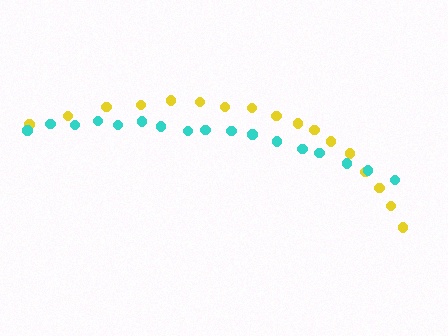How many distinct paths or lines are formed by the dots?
There are 2 distinct paths.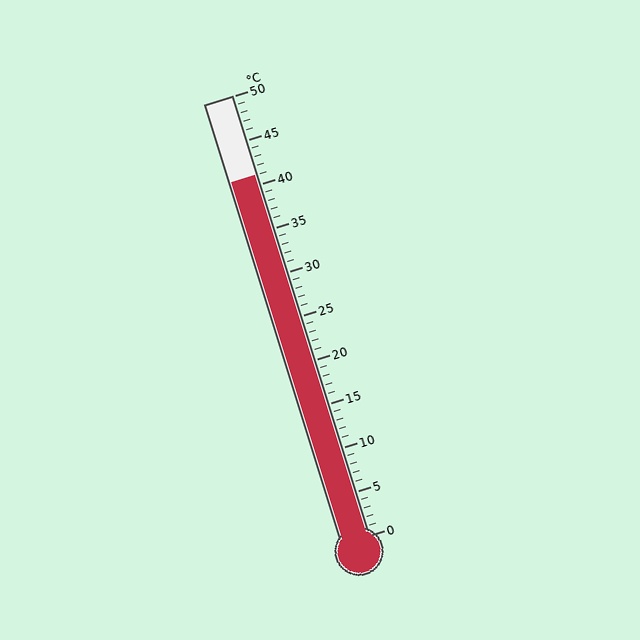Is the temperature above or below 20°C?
The temperature is above 20°C.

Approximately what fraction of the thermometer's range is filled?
The thermometer is filled to approximately 80% of its range.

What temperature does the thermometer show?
The thermometer shows approximately 41°C.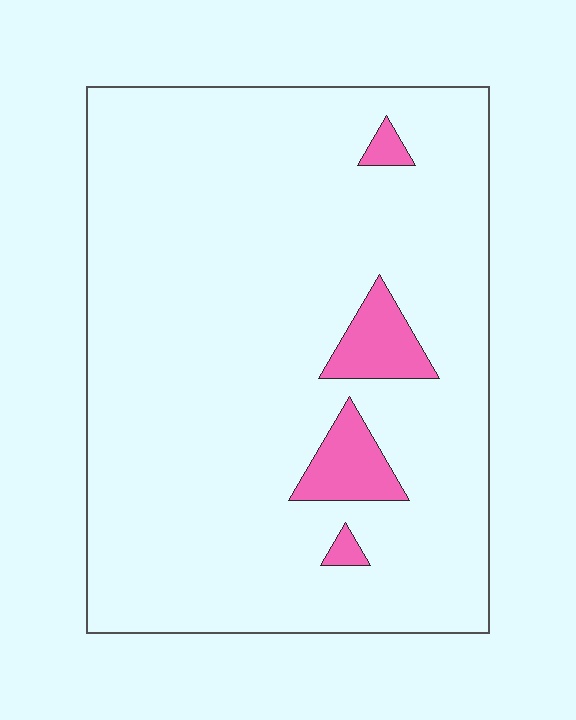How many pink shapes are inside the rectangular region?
4.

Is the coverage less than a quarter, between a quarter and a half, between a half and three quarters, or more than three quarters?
Less than a quarter.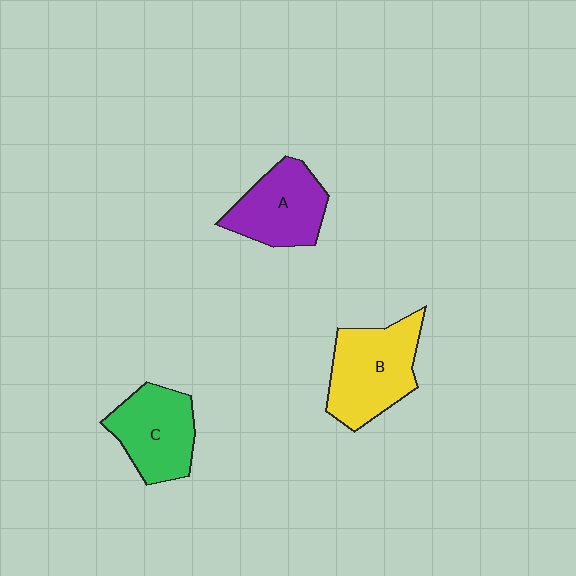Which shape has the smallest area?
Shape A (purple).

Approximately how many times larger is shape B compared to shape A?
Approximately 1.2 times.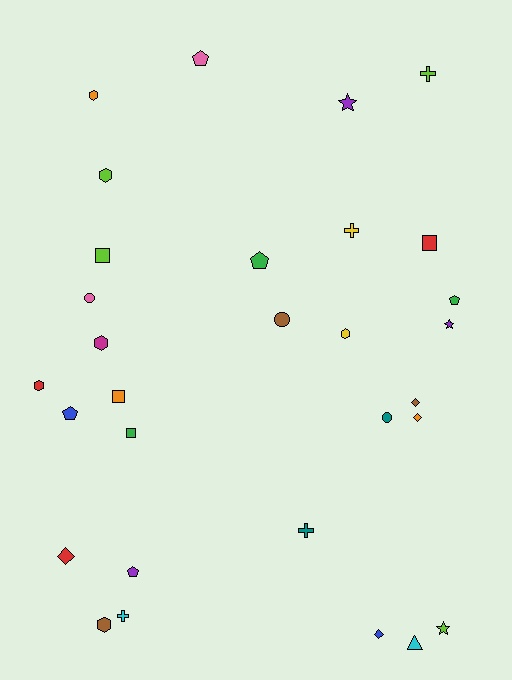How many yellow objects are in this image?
There are 2 yellow objects.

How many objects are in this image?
There are 30 objects.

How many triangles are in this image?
There is 1 triangle.